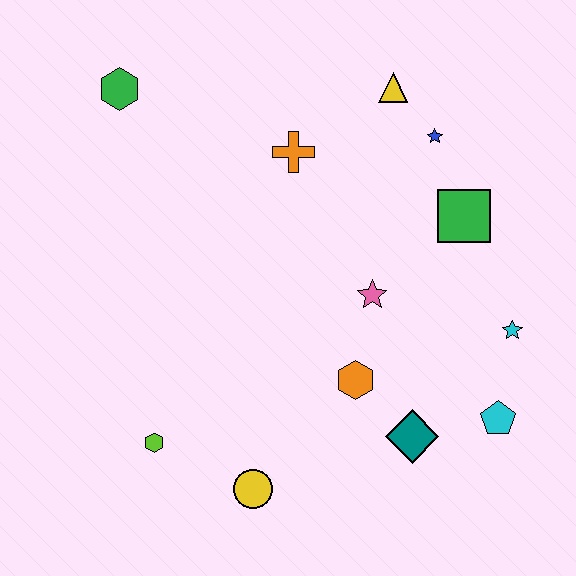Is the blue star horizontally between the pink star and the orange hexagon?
No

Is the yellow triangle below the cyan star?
No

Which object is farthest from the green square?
The lime hexagon is farthest from the green square.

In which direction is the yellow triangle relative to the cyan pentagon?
The yellow triangle is above the cyan pentagon.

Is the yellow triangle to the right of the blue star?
No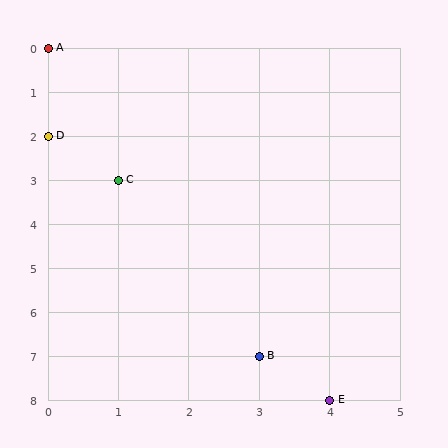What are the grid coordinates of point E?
Point E is at grid coordinates (4, 8).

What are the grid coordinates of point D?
Point D is at grid coordinates (0, 2).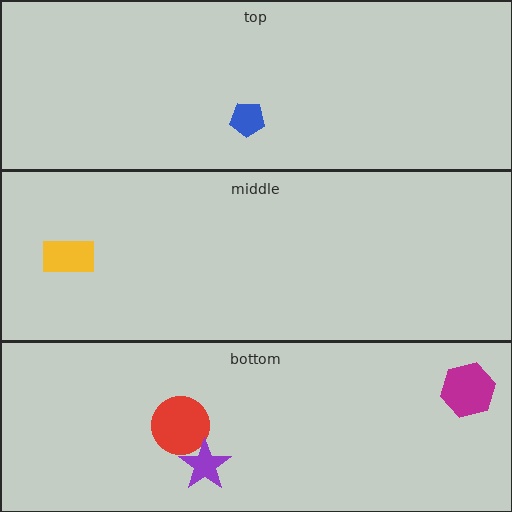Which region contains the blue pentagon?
The top region.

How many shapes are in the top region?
1.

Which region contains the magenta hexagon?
The bottom region.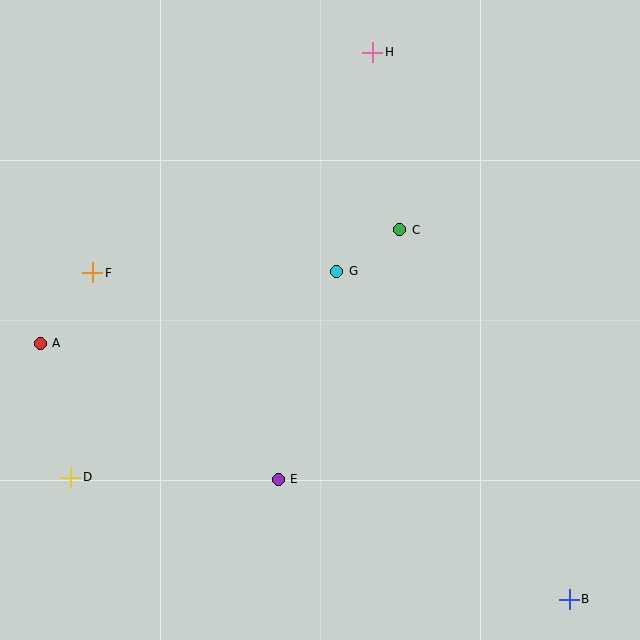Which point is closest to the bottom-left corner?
Point D is closest to the bottom-left corner.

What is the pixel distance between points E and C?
The distance between E and C is 277 pixels.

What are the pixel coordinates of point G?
Point G is at (337, 271).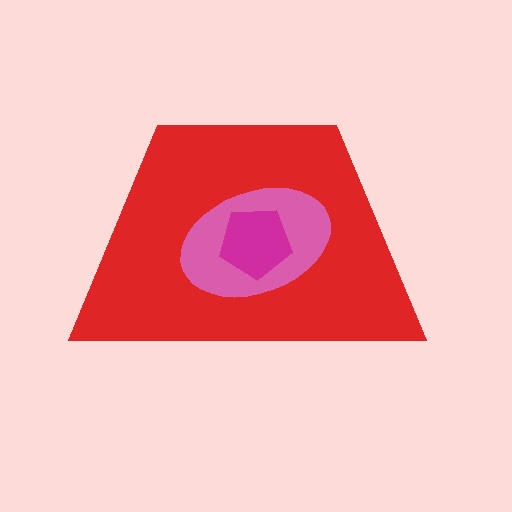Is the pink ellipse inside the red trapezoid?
Yes.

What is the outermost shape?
The red trapezoid.